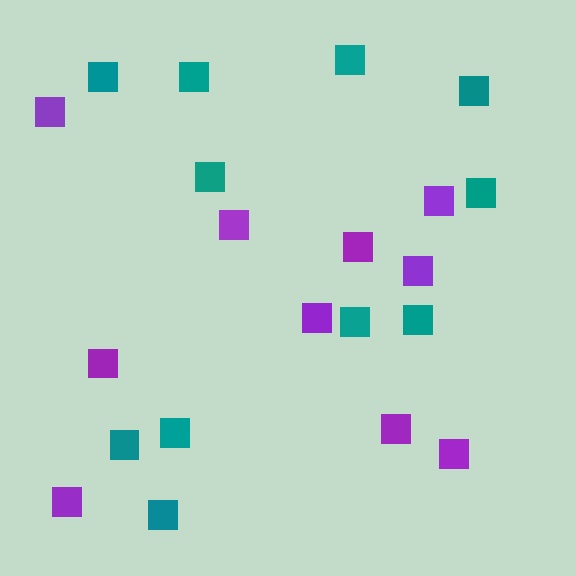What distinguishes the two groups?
There are 2 groups: one group of teal squares (11) and one group of purple squares (10).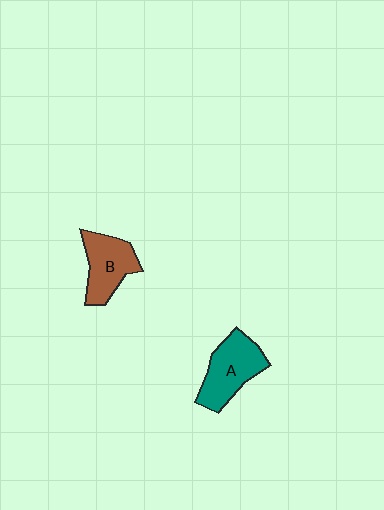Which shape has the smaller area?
Shape B (brown).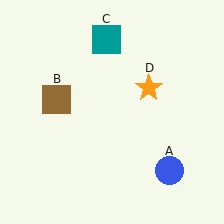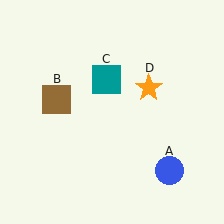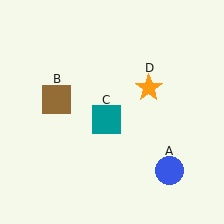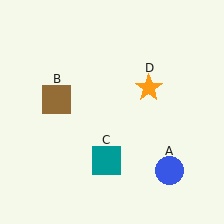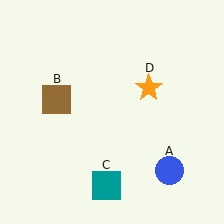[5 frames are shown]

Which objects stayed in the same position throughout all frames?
Blue circle (object A) and brown square (object B) and orange star (object D) remained stationary.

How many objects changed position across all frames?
1 object changed position: teal square (object C).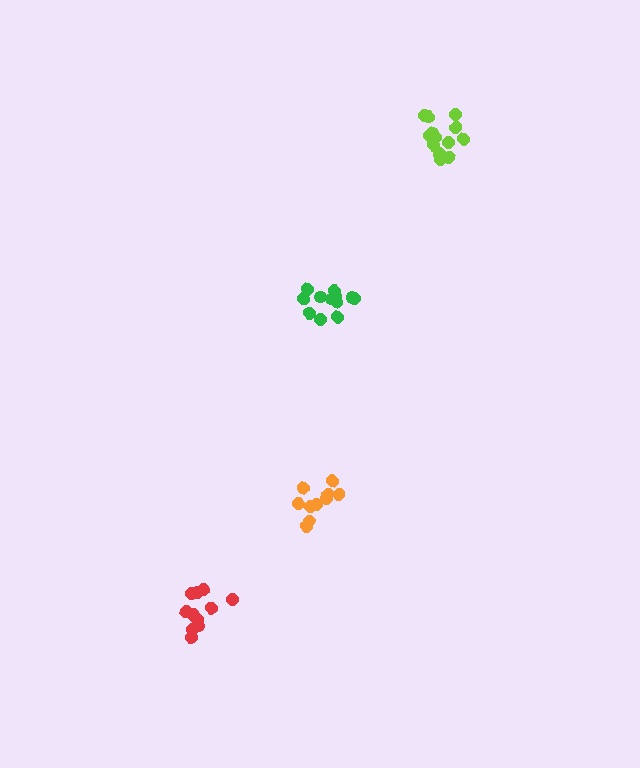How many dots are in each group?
Group 1: 13 dots, Group 2: 10 dots, Group 3: 11 dots, Group 4: 12 dots (46 total).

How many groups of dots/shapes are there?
There are 4 groups.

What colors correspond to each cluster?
The clusters are colored: lime, orange, red, green.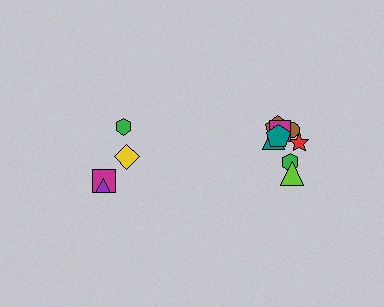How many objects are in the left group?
There are 4 objects.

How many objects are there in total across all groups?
There are 12 objects.